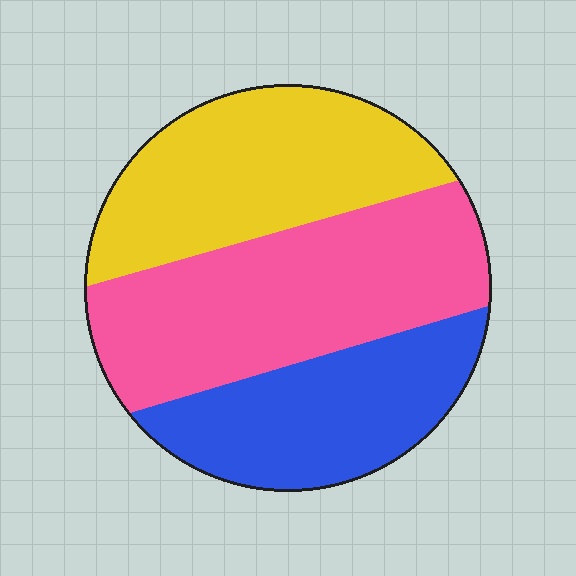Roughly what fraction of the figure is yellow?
Yellow takes up between a sixth and a third of the figure.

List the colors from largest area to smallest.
From largest to smallest: pink, yellow, blue.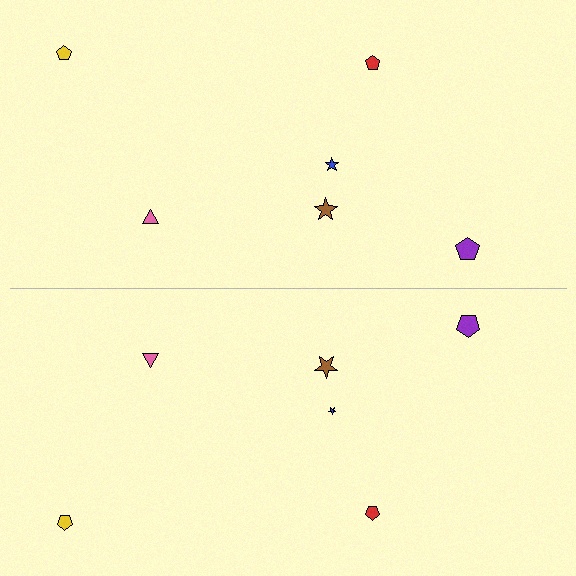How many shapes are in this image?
There are 12 shapes in this image.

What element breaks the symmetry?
The blue star on the bottom side has a different size than its mirror counterpart.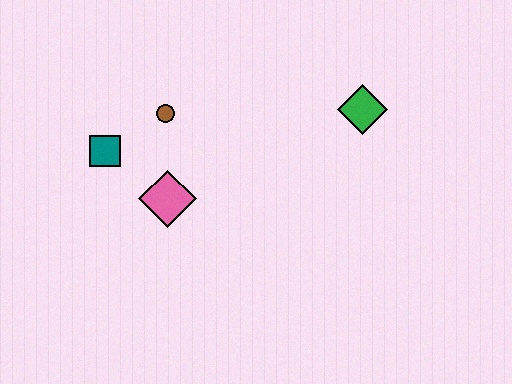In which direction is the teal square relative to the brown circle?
The teal square is to the left of the brown circle.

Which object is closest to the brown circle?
The teal square is closest to the brown circle.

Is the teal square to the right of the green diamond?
No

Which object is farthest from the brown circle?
The green diamond is farthest from the brown circle.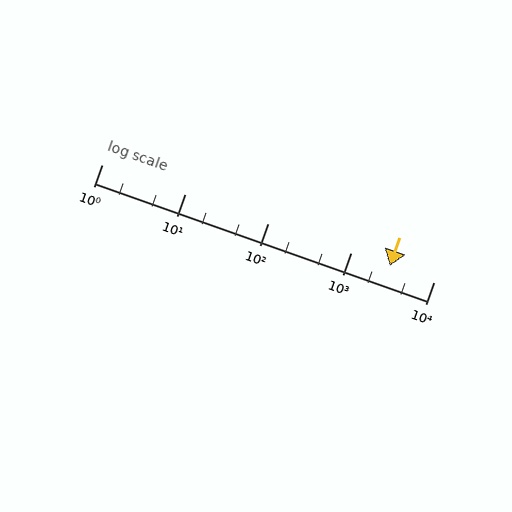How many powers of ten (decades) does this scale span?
The scale spans 4 decades, from 1 to 10000.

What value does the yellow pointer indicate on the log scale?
The pointer indicates approximately 3000.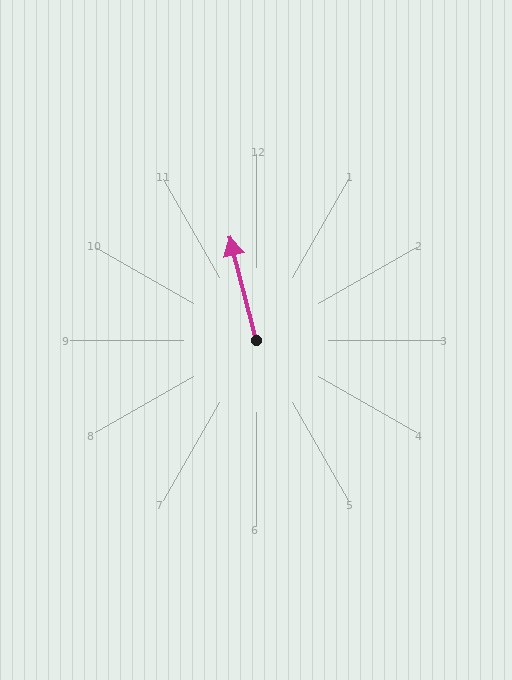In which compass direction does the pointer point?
North.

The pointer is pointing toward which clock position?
Roughly 12 o'clock.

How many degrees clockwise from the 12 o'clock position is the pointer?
Approximately 346 degrees.